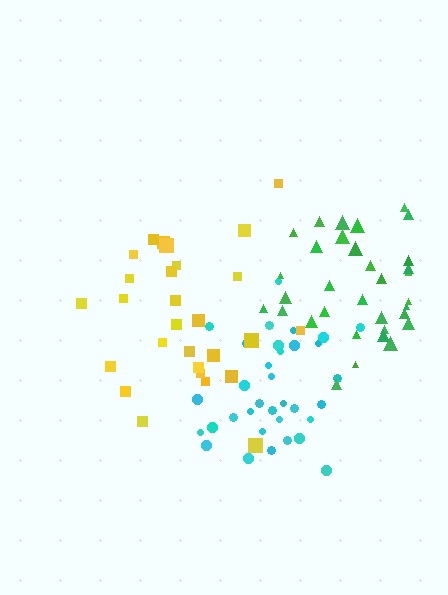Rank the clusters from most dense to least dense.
green, cyan, yellow.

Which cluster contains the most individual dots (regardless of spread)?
Cyan (34).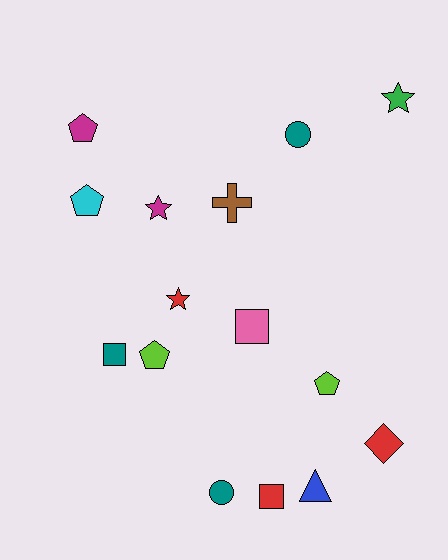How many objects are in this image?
There are 15 objects.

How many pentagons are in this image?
There are 4 pentagons.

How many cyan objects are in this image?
There is 1 cyan object.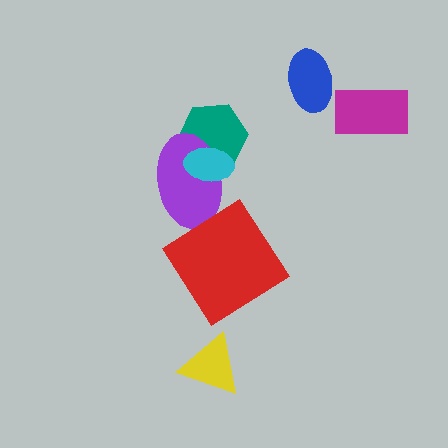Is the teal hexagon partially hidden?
Yes, it is partially covered by another shape.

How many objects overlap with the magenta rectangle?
0 objects overlap with the magenta rectangle.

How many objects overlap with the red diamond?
0 objects overlap with the red diamond.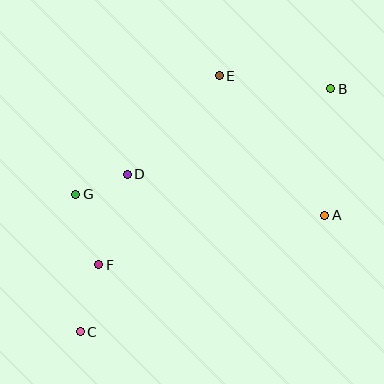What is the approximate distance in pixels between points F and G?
The distance between F and G is approximately 74 pixels.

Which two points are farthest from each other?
Points B and C are farthest from each other.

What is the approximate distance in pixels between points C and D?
The distance between C and D is approximately 165 pixels.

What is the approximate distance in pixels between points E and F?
The distance between E and F is approximately 224 pixels.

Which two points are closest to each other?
Points D and G are closest to each other.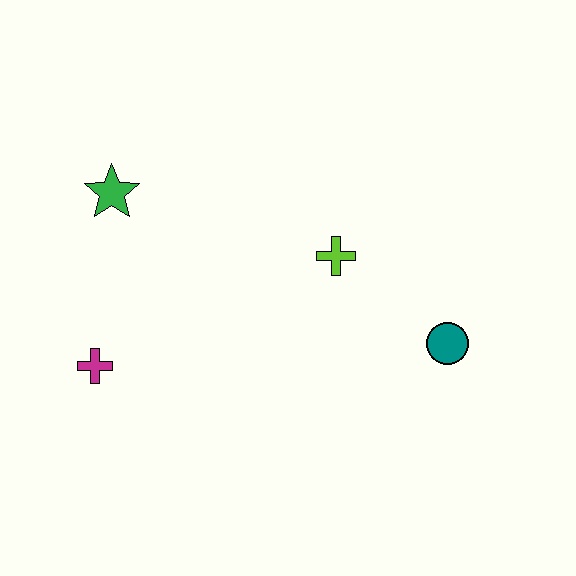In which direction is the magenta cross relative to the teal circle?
The magenta cross is to the left of the teal circle.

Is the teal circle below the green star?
Yes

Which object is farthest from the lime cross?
The magenta cross is farthest from the lime cross.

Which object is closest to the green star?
The magenta cross is closest to the green star.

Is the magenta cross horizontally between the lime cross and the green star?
No